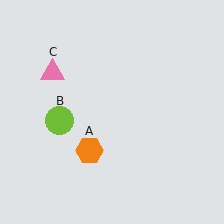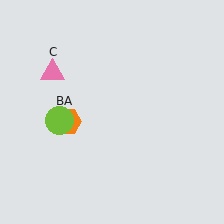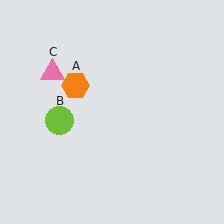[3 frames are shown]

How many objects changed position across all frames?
1 object changed position: orange hexagon (object A).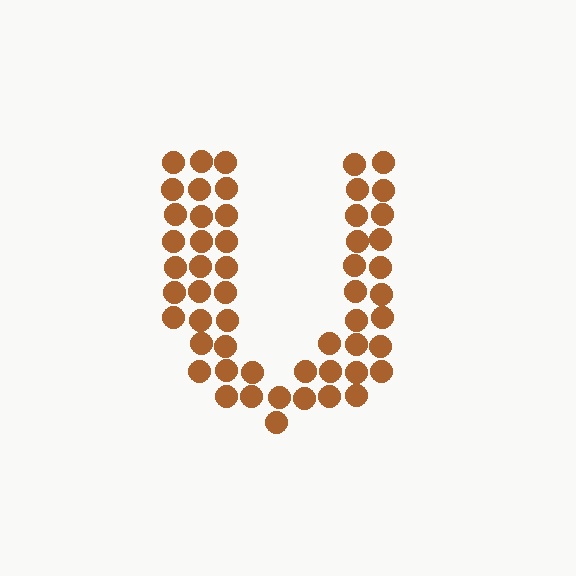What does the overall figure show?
The overall figure shows the letter U.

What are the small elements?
The small elements are circles.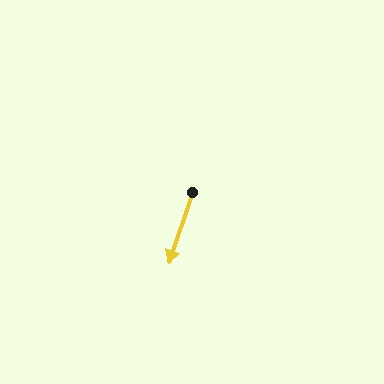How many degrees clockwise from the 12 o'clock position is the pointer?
Approximately 198 degrees.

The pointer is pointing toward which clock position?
Roughly 7 o'clock.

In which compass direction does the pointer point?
South.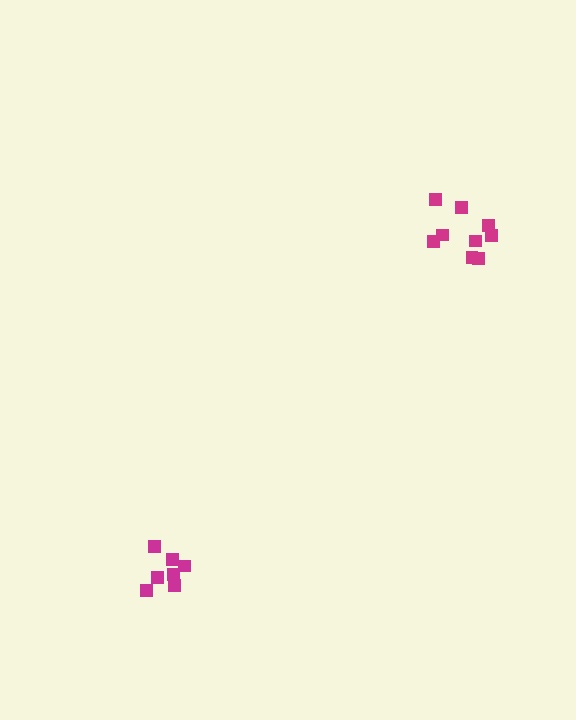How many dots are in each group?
Group 1: 7 dots, Group 2: 9 dots (16 total).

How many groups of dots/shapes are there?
There are 2 groups.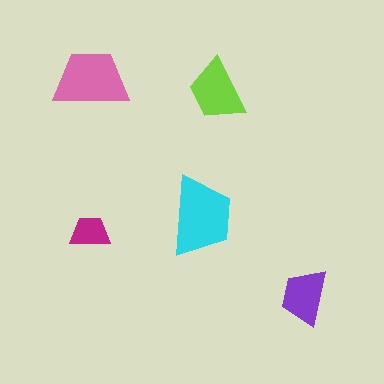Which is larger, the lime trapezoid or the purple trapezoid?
The lime one.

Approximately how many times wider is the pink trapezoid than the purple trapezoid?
About 1.5 times wider.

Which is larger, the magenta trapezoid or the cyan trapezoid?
The cyan one.